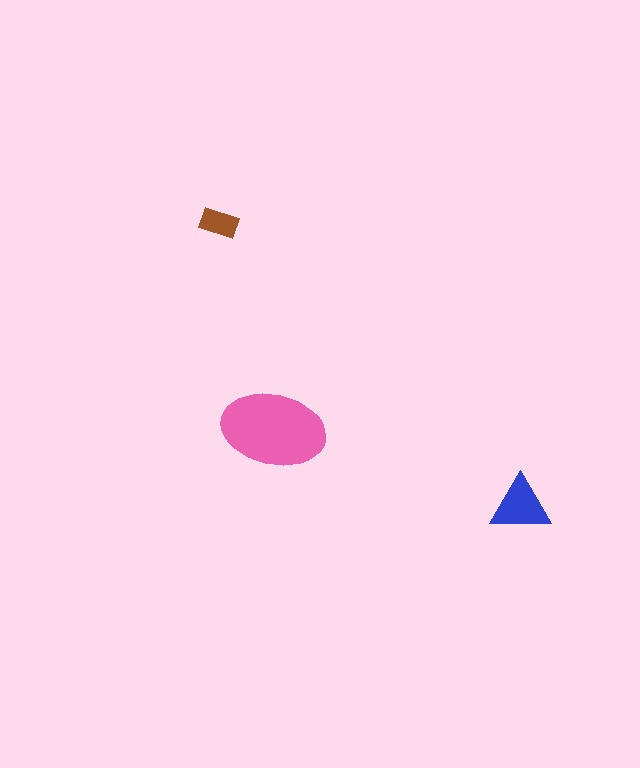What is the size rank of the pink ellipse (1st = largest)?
1st.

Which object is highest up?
The brown rectangle is topmost.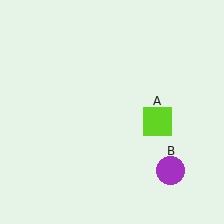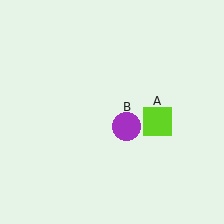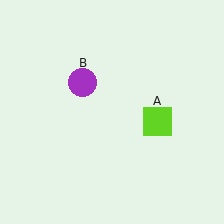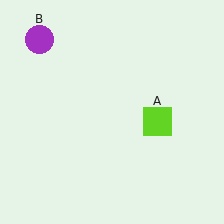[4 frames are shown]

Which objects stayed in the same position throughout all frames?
Lime square (object A) remained stationary.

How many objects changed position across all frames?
1 object changed position: purple circle (object B).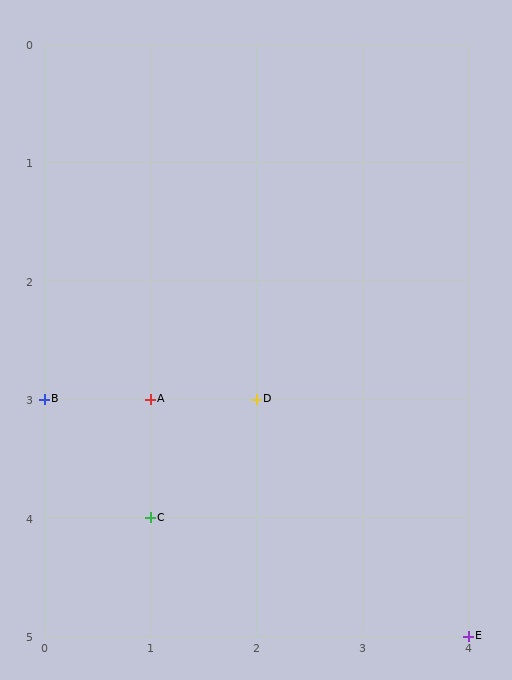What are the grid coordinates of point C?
Point C is at grid coordinates (1, 4).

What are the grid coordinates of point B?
Point B is at grid coordinates (0, 3).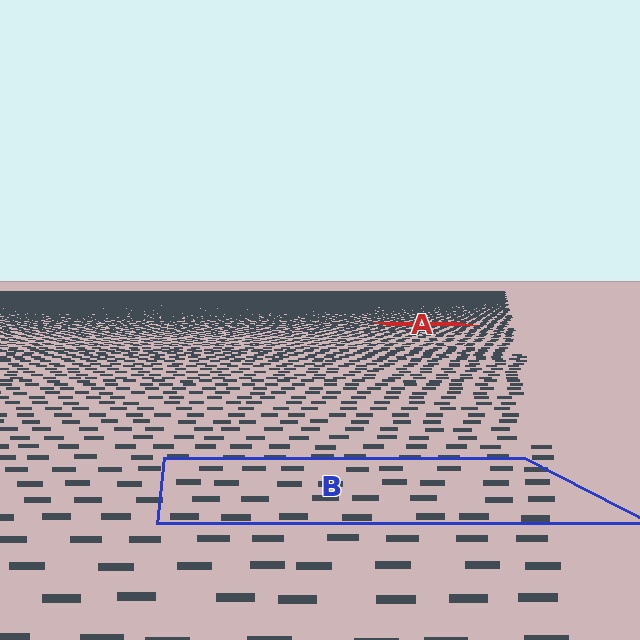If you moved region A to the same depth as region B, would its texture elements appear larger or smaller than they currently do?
They would appear larger. At a closer depth, the same texture elements are projected at a bigger on-screen size.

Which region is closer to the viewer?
Region B is closer. The texture elements there are larger and more spread out.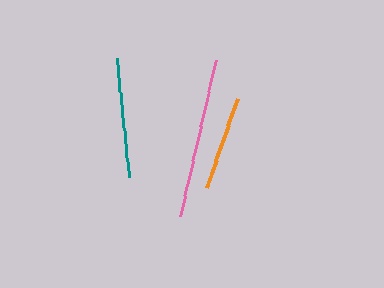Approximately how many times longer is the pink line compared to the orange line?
The pink line is approximately 1.7 times the length of the orange line.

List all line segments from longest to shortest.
From longest to shortest: pink, teal, orange.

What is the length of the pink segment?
The pink segment is approximately 159 pixels long.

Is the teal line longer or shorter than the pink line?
The pink line is longer than the teal line.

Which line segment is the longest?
The pink line is the longest at approximately 159 pixels.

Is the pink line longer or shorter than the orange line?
The pink line is longer than the orange line.